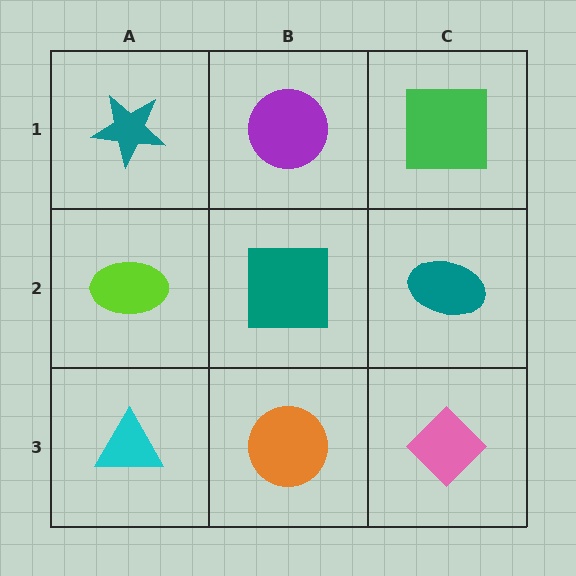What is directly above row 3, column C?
A teal ellipse.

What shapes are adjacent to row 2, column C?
A green square (row 1, column C), a pink diamond (row 3, column C), a teal square (row 2, column B).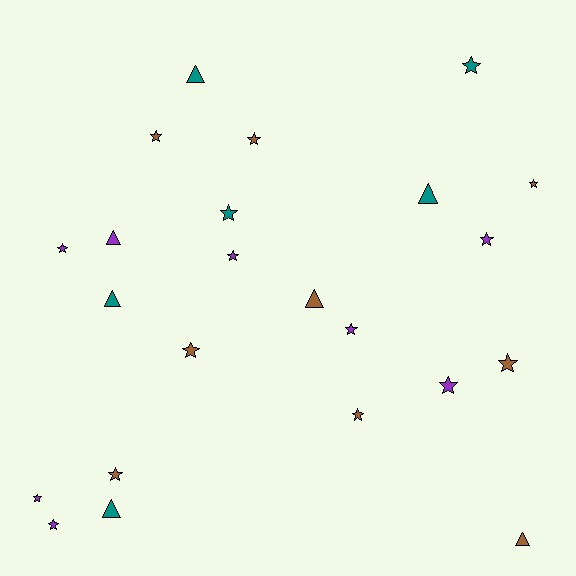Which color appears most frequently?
Brown, with 9 objects.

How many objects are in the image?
There are 23 objects.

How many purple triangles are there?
There is 1 purple triangle.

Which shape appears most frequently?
Star, with 16 objects.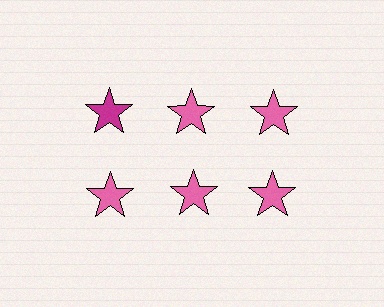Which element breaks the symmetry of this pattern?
The magenta star in the top row, leftmost column breaks the symmetry. All other shapes are pink stars.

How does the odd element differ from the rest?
It has a different color: magenta instead of pink.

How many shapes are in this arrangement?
There are 6 shapes arranged in a grid pattern.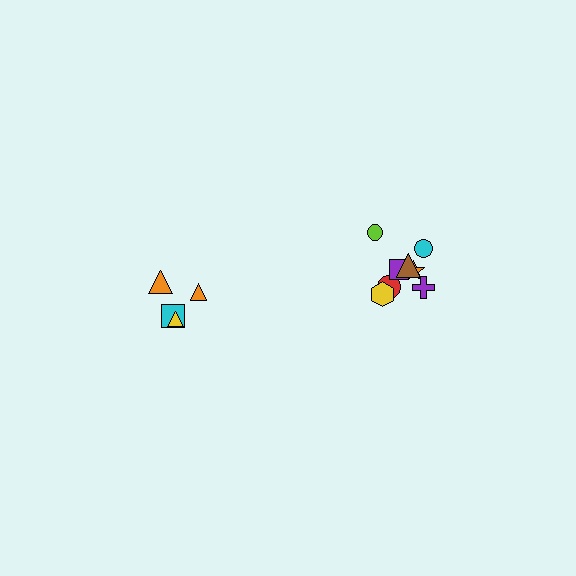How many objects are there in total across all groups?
There are 12 objects.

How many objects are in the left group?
There are 4 objects.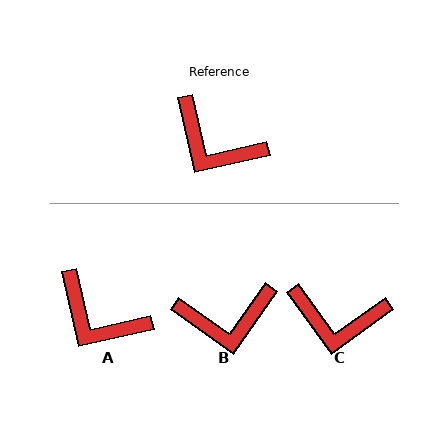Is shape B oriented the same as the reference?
No, it is off by about 42 degrees.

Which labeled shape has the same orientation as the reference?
A.